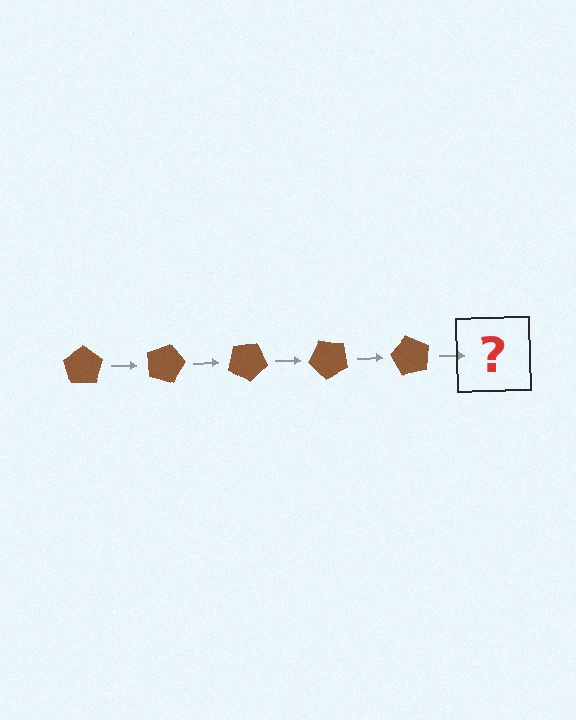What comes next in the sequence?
The next element should be a brown pentagon rotated 75 degrees.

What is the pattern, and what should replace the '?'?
The pattern is that the pentagon rotates 15 degrees each step. The '?' should be a brown pentagon rotated 75 degrees.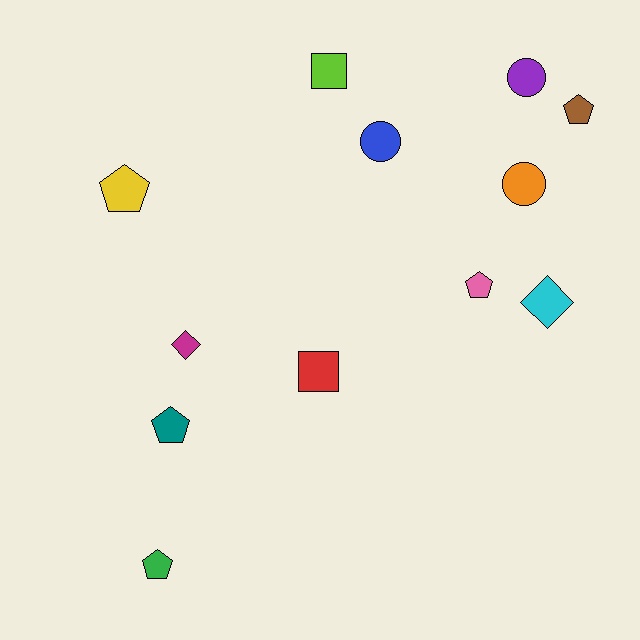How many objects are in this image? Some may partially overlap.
There are 12 objects.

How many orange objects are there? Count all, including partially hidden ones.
There is 1 orange object.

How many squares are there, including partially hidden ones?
There are 2 squares.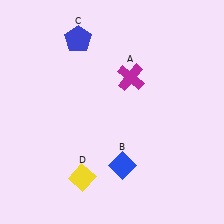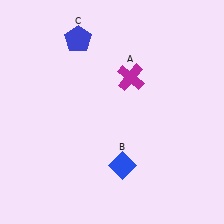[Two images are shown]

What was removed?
The yellow diamond (D) was removed in Image 2.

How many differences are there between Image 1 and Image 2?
There is 1 difference between the two images.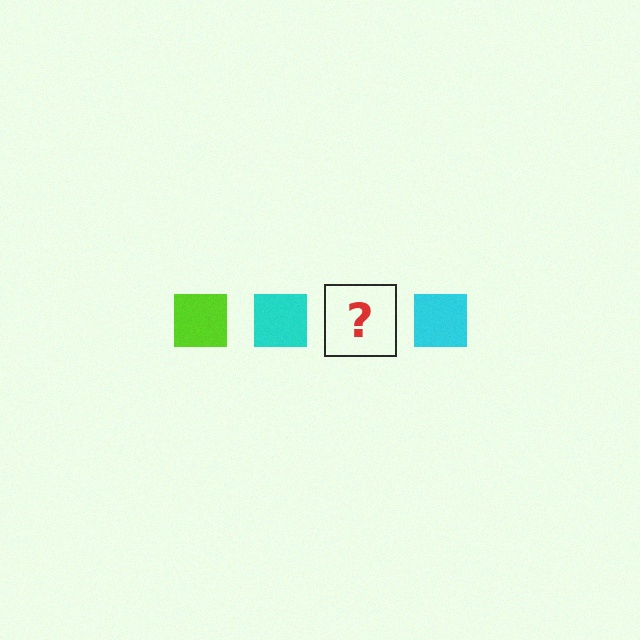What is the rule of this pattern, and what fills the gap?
The rule is that the pattern cycles through lime, cyan squares. The gap should be filled with a lime square.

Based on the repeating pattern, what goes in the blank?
The blank should be a lime square.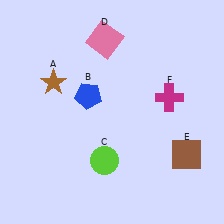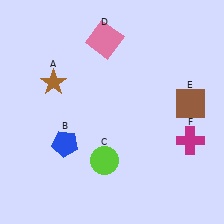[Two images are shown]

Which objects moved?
The objects that moved are: the blue pentagon (B), the brown square (E), the magenta cross (F).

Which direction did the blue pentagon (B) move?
The blue pentagon (B) moved down.